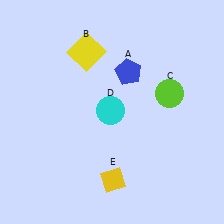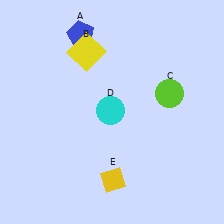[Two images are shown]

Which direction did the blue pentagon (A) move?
The blue pentagon (A) moved left.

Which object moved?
The blue pentagon (A) moved left.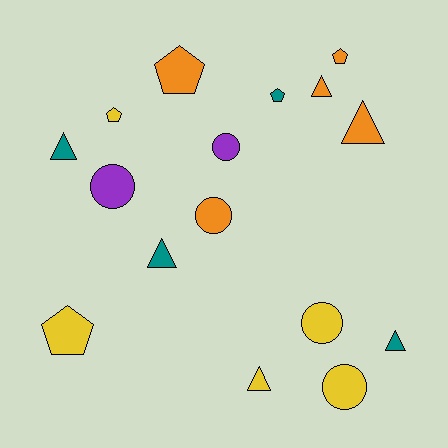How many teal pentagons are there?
There is 1 teal pentagon.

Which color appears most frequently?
Yellow, with 5 objects.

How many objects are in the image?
There are 16 objects.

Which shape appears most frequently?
Triangle, with 6 objects.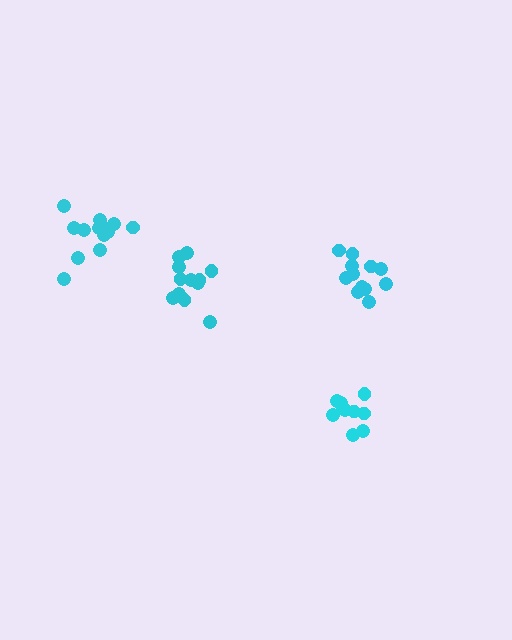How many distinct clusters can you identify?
There are 4 distinct clusters.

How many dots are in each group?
Group 1: 12 dots, Group 2: 10 dots, Group 3: 13 dots, Group 4: 12 dots (47 total).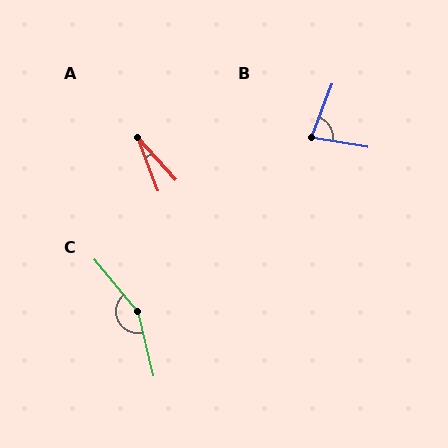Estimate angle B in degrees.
Approximately 79 degrees.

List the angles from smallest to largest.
A (21°), B (79°), C (154°).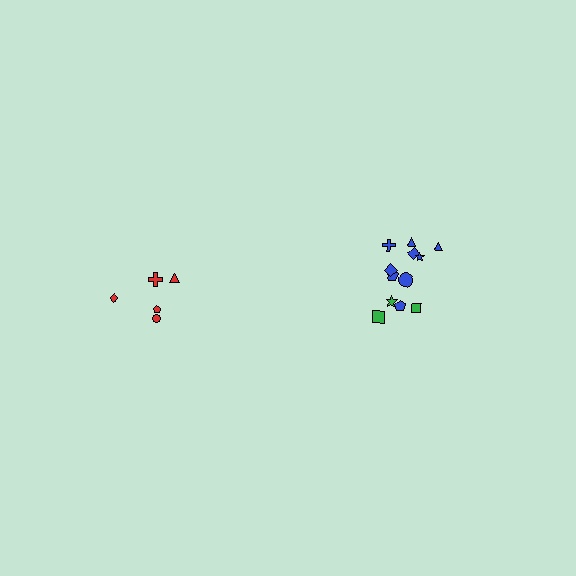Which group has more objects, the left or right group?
The right group.